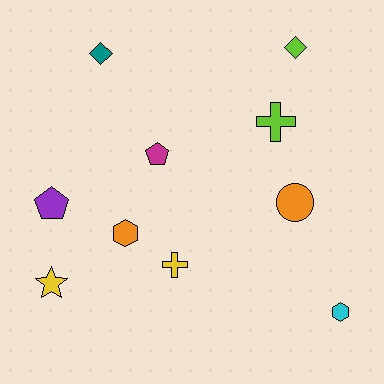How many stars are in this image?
There is 1 star.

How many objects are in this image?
There are 10 objects.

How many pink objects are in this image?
There are no pink objects.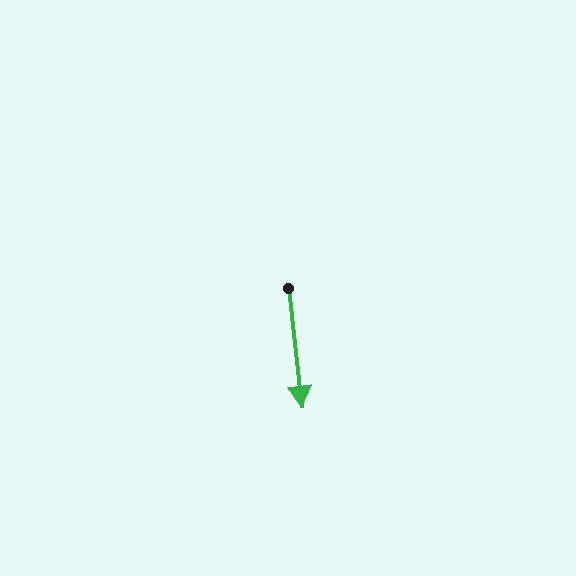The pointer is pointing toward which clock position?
Roughly 6 o'clock.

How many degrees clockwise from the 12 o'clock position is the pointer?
Approximately 173 degrees.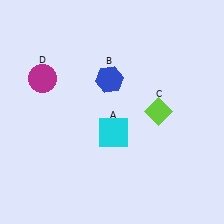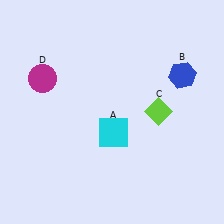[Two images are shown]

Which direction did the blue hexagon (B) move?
The blue hexagon (B) moved right.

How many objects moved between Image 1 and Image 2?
1 object moved between the two images.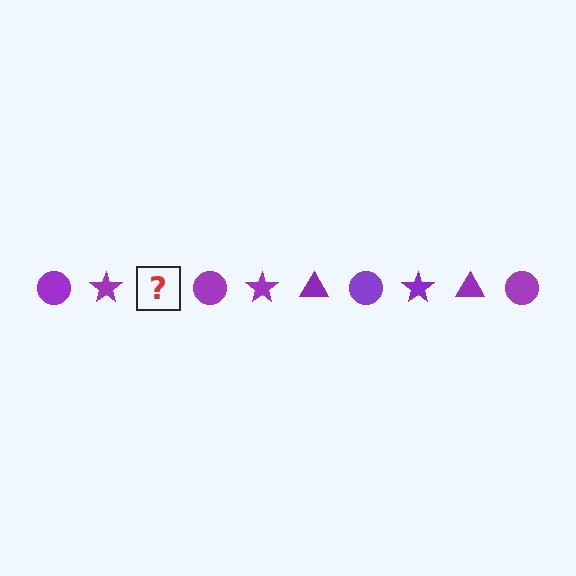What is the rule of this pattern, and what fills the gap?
The rule is that the pattern cycles through circle, star, triangle shapes in purple. The gap should be filled with a purple triangle.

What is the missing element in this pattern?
The missing element is a purple triangle.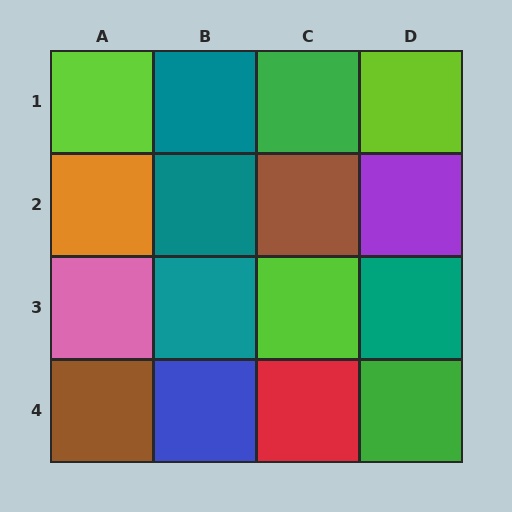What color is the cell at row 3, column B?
Teal.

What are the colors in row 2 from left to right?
Orange, teal, brown, purple.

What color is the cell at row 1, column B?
Teal.